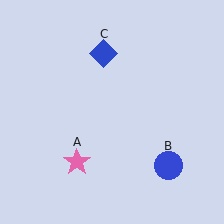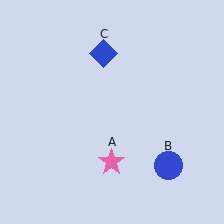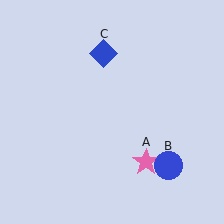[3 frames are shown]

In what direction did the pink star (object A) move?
The pink star (object A) moved right.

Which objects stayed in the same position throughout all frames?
Blue circle (object B) and blue diamond (object C) remained stationary.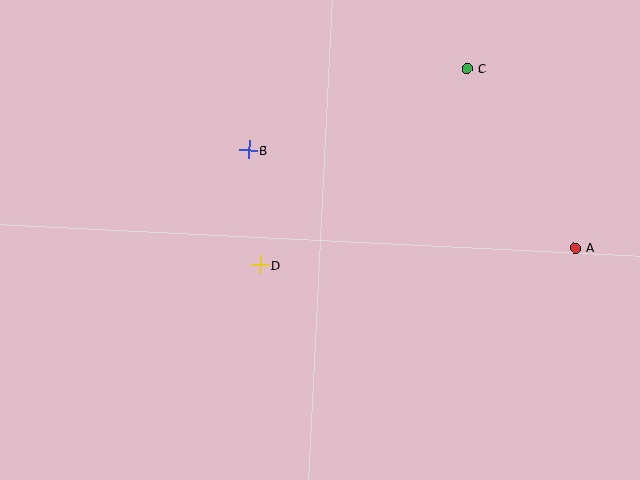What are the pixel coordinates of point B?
Point B is at (248, 150).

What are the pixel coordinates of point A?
Point A is at (575, 248).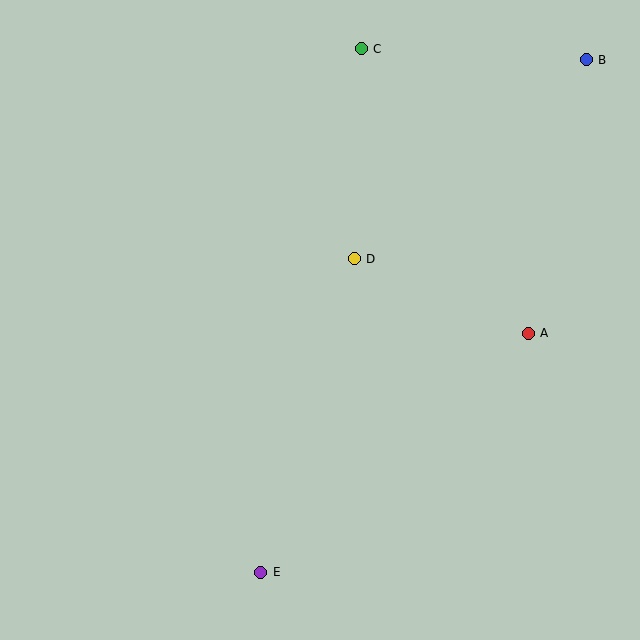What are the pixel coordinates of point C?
Point C is at (361, 49).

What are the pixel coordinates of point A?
Point A is at (528, 333).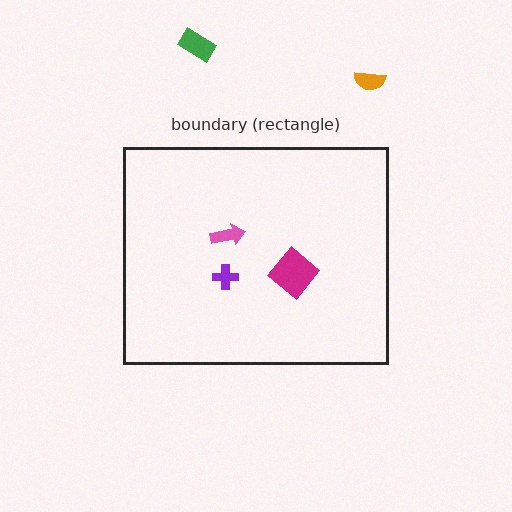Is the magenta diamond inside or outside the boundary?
Inside.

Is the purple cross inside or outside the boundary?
Inside.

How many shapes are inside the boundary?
3 inside, 2 outside.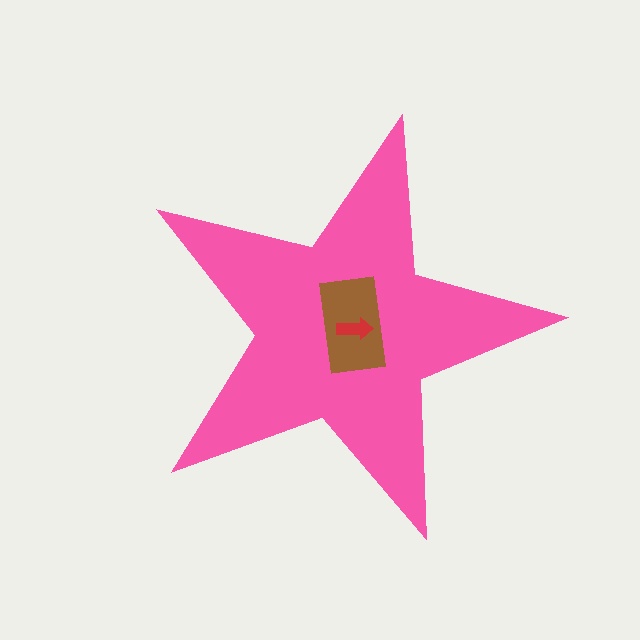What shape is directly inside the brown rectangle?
The red arrow.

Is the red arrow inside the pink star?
Yes.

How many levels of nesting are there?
3.